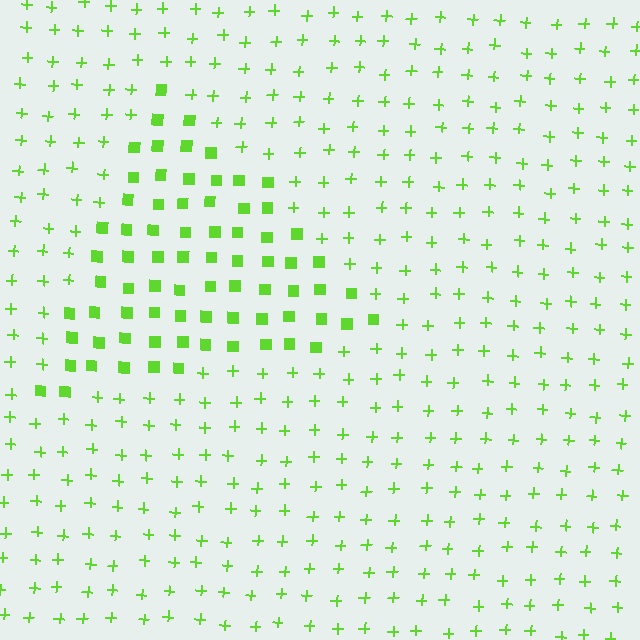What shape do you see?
I see a triangle.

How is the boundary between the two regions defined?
The boundary is defined by a change in element shape: squares inside vs. plus signs outside. All elements share the same color and spacing.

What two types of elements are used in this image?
The image uses squares inside the triangle region and plus signs outside it.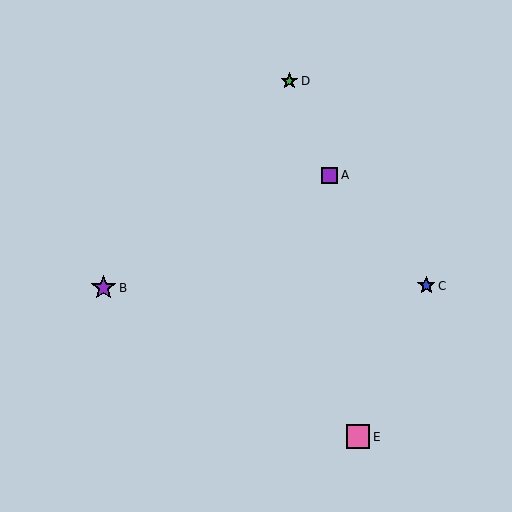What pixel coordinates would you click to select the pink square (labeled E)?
Click at (358, 437) to select the pink square E.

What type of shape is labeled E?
Shape E is a pink square.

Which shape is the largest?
The purple star (labeled B) is the largest.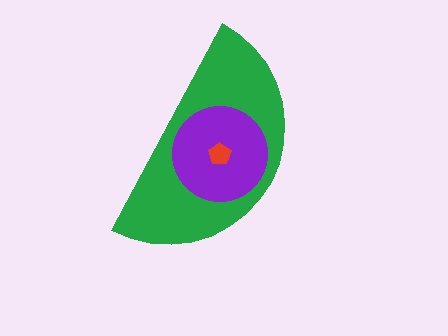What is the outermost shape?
The green semicircle.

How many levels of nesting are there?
3.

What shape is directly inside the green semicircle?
The purple circle.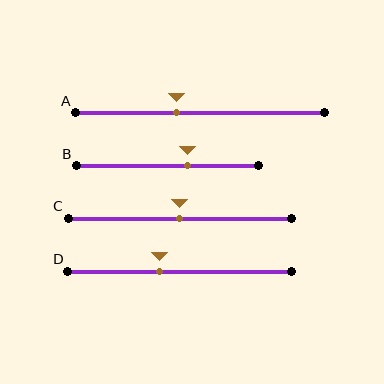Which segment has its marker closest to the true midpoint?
Segment C has its marker closest to the true midpoint.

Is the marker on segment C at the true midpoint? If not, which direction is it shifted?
Yes, the marker on segment C is at the true midpoint.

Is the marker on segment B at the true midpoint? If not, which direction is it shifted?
No, the marker on segment B is shifted to the right by about 11% of the segment length.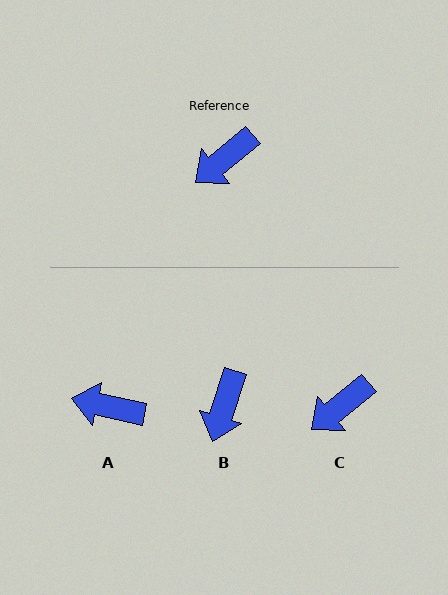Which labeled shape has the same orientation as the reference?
C.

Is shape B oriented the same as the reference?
No, it is off by about 33 degrees.